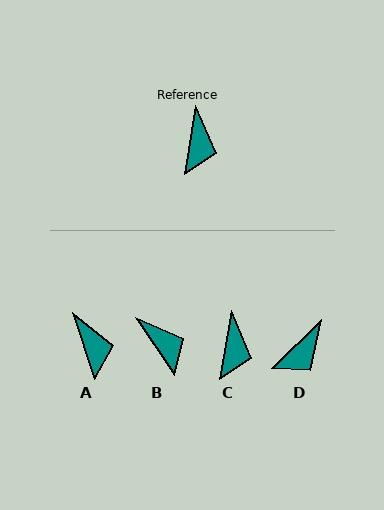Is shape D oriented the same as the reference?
No, it is off by about 36 degrees.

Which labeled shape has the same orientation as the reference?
C.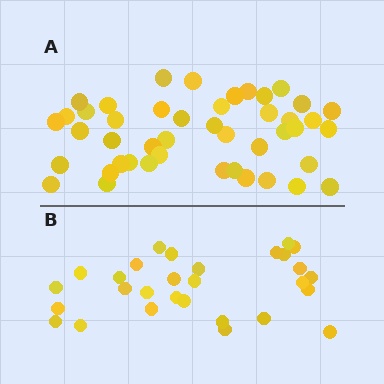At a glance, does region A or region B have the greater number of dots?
Region A (the top region) has more dots.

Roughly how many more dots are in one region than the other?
Region A has approximately 15 more dots than region B.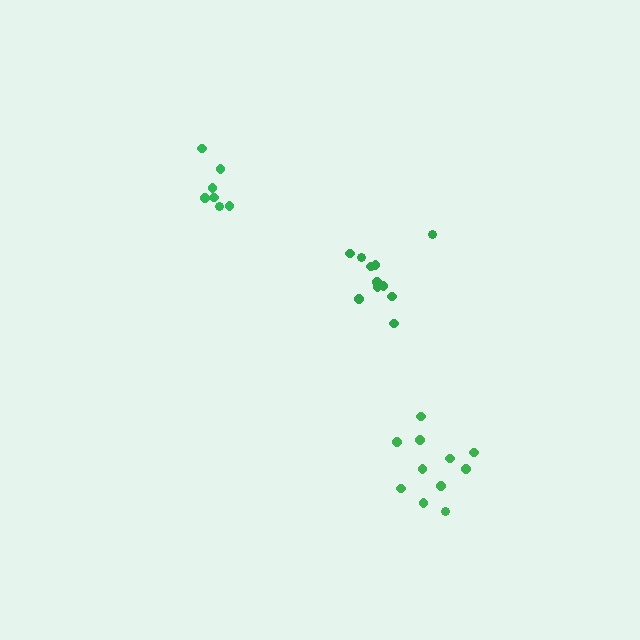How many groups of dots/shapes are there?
There are 3 groups.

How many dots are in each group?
Group 1: 11 dots, Group 2: 11 dots, Group 3: 7 dots (29 total).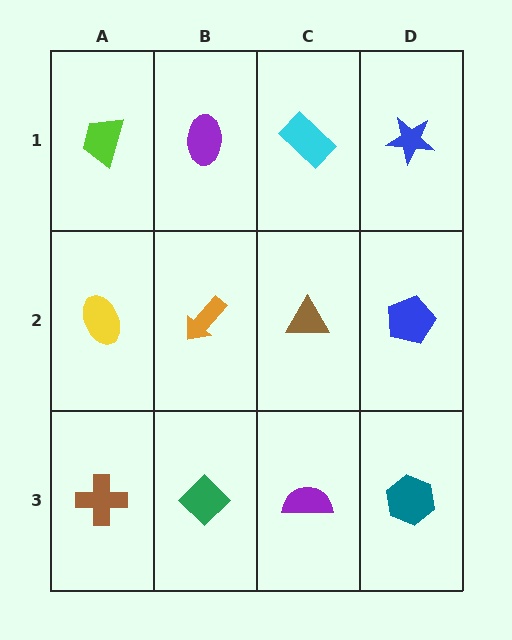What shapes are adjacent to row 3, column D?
A blue pentagon (row 2, column D), a purple semicircle (row 3, column C).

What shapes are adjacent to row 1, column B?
An orange arrow (row 2, column B), a lime trapezoid (row 1, column A), a cyan rectangle (row 1, column C).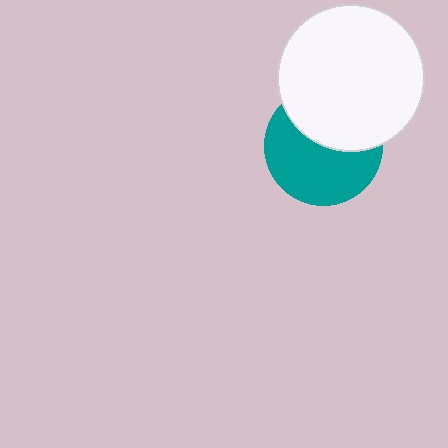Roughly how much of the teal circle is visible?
About half of it is visible (roughly 58%).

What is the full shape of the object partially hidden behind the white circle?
The partially hidden object is a teal circle.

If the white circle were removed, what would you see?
You would see the complete teal circle.